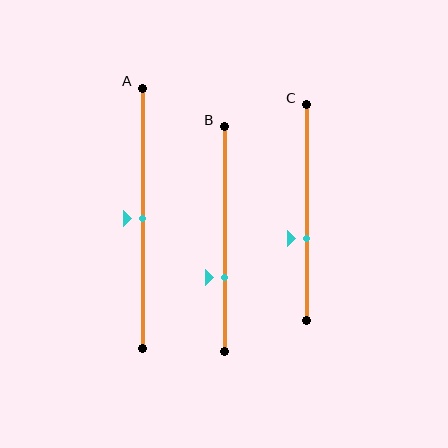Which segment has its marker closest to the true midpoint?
Segment A has its marker closest to the true midpoint.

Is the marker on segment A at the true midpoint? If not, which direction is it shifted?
Yes, the marker on segment A is at the true midpoint.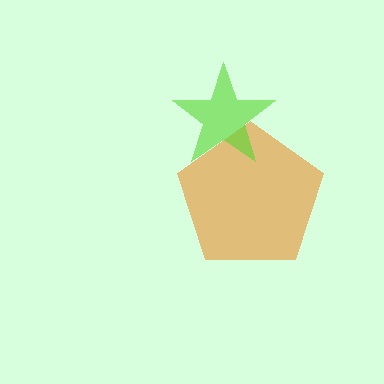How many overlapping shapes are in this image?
There are 2 overlapping shapes in the image.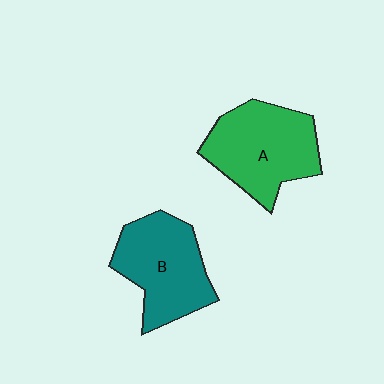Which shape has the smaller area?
Shape B (teal).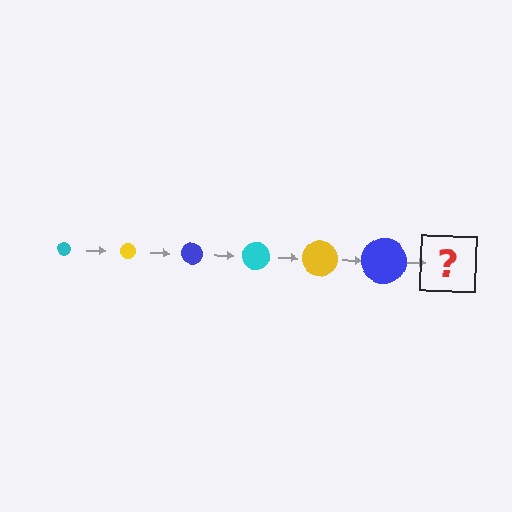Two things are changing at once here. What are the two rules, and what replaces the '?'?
The two rules are that the circle grows larger each step and the color cycles through cyan, yellow, and blue. The '?' should be a cyan circle, larger than the previous one.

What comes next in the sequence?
The next element should be a cyan circle, larger than the previous one.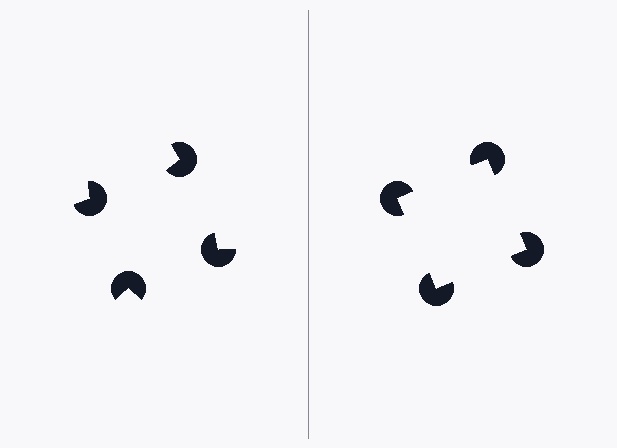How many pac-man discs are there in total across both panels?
8 — 4 on each side.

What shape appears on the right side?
An illusory square.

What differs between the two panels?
The pac-man discs are positioned identically on both sides; only the wedge orientations differ. On the right they align to a square; on the left they are misaligned.